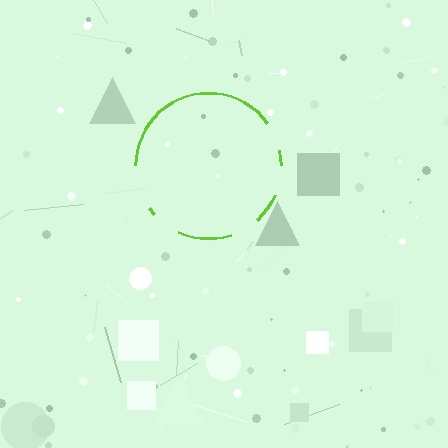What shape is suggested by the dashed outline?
The dashed outline suggests a circle.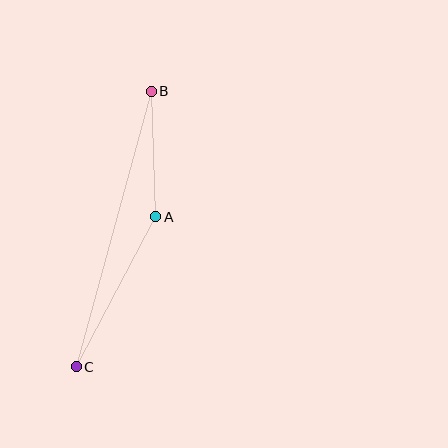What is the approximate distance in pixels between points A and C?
The distance between A and C is approximately 169 pixels.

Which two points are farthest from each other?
Points B and C are farthest from each other.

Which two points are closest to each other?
Points A and B are closest to each other.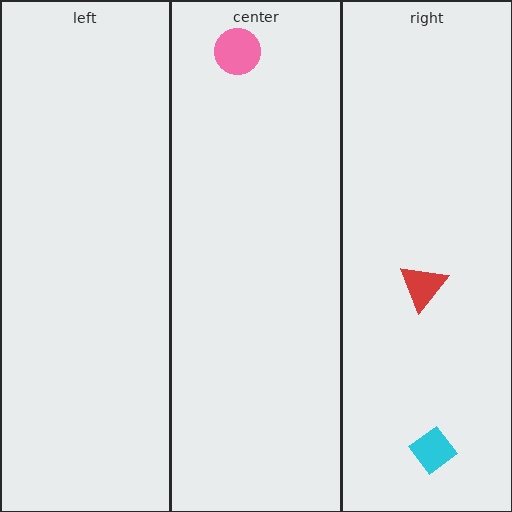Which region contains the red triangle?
The right region.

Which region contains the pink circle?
The center region.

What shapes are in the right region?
The cyan diamond, the red triangle.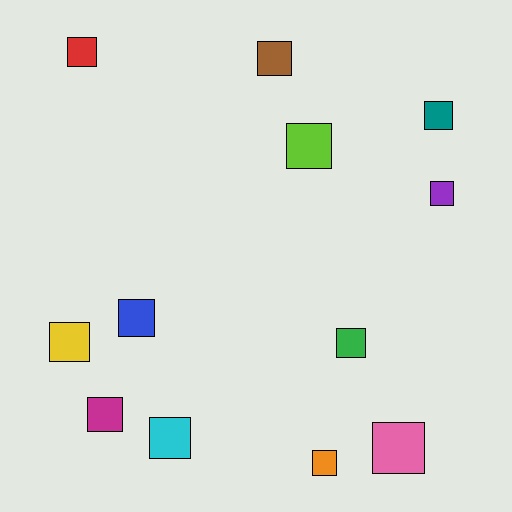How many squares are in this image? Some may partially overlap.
There are 12 squares.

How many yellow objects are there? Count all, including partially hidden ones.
There is 1 yellow object.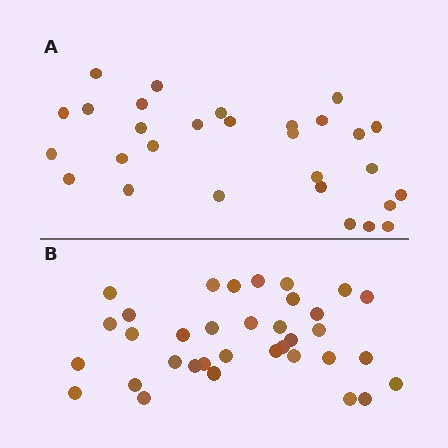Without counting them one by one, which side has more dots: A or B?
Region B (the bottom region) has more dots.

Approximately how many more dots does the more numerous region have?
Region B has about 6 more dots than region A.